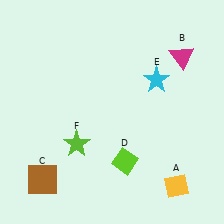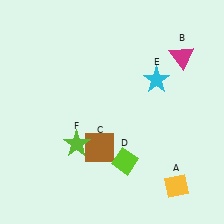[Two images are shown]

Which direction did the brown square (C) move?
The brown square (C) moved right.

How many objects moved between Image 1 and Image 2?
1 object moved between the two images.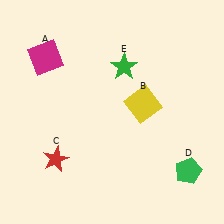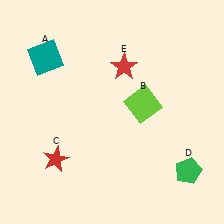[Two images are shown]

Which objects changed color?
A changed from magenta to teal. B changed from yellow to lime. E changed from green to red.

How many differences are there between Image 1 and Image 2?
There are 3 differences between the two images.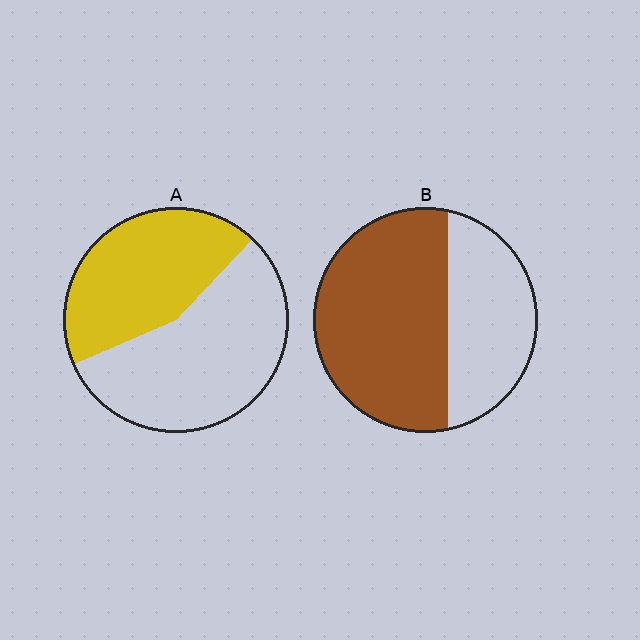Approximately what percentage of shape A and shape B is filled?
A is approximately 45% and B is approximately 65%.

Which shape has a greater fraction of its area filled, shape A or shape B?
Shape B.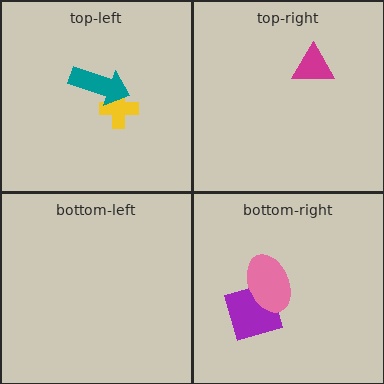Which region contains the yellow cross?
The top-left region.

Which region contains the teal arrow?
The top-left region.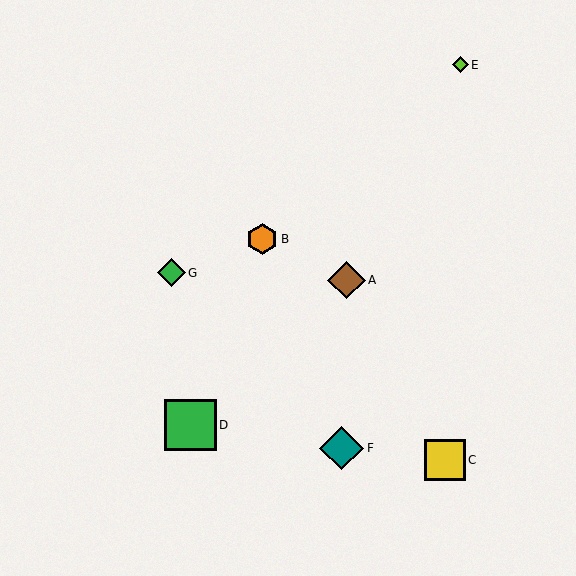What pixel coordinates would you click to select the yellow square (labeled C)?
Click at (445, 460) to select the yellow square C.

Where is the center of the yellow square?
The center of the yellow square is at (445, 460).